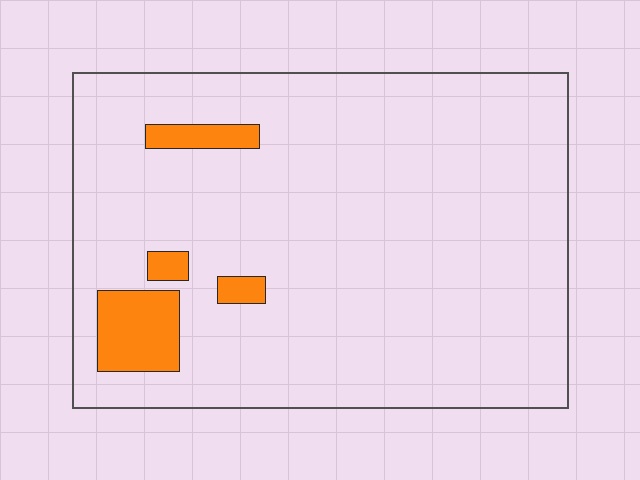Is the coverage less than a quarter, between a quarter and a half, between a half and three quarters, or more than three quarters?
Less than a quarter.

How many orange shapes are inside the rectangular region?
4.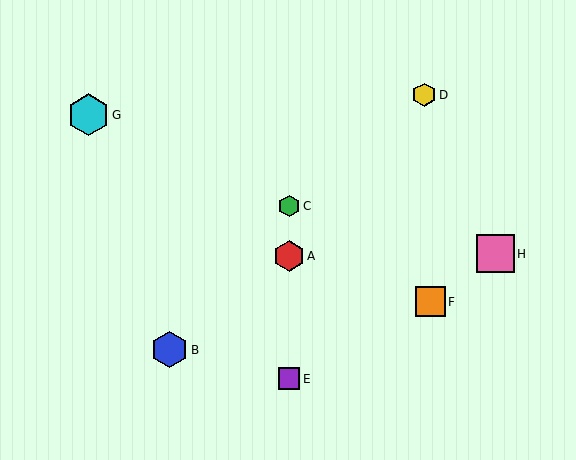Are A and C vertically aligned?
Yes, both are at x≈289.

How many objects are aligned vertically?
3 objects (A, C, E) are aligned vertically.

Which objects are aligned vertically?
Objects A, C, E are aligned vertically.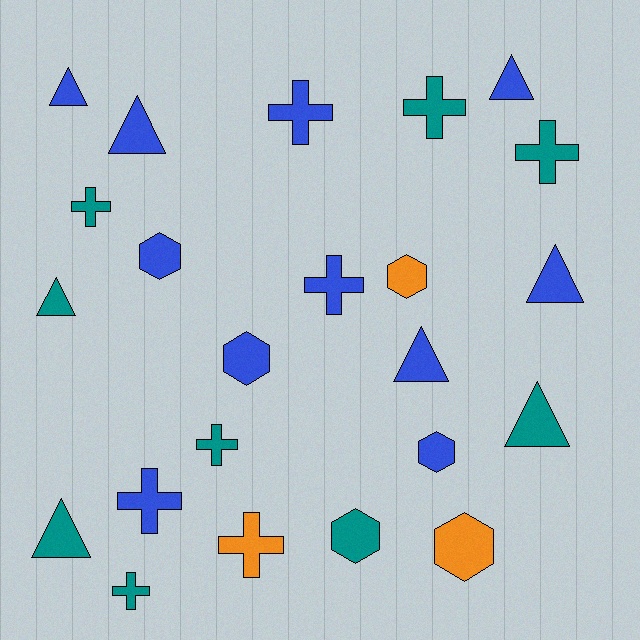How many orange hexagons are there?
There are 2 orange hexagons.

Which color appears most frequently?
Blue, with 11 objects.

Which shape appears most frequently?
Cross, with 9 objects.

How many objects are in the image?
There are 23 objects.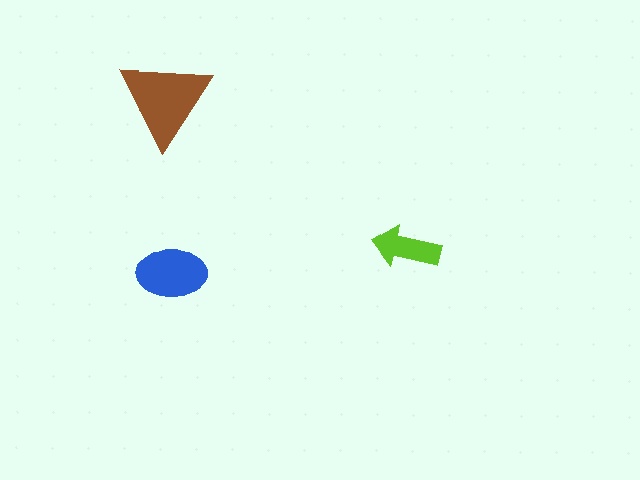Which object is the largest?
The brown triangle.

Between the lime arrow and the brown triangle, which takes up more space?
The brown triangle.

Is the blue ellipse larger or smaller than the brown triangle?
Smaller.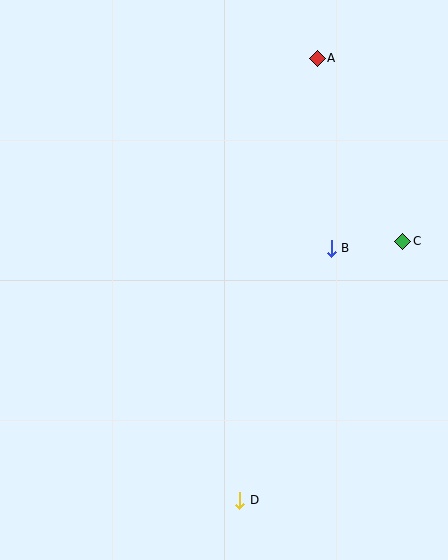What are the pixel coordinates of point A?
Point A is at (317, 58).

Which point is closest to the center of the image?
Point B at (331, 248) is closest to the center.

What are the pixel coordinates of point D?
Point D is at (240, 500).